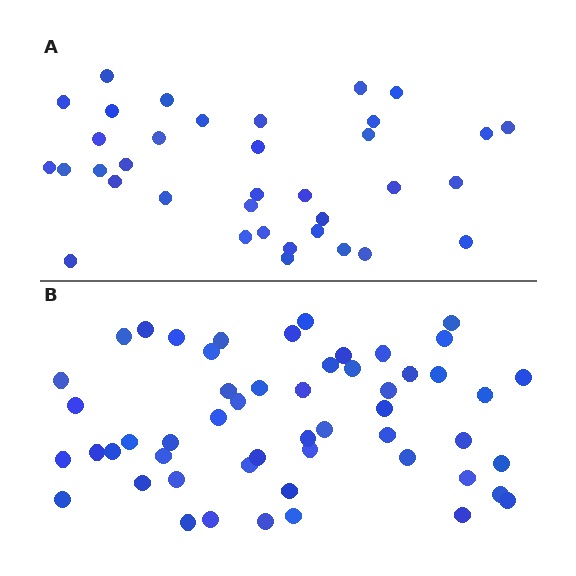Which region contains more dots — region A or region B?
Region B (the bottom region) has more dots.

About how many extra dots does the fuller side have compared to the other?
Region B has approximately 15 more dots than region A.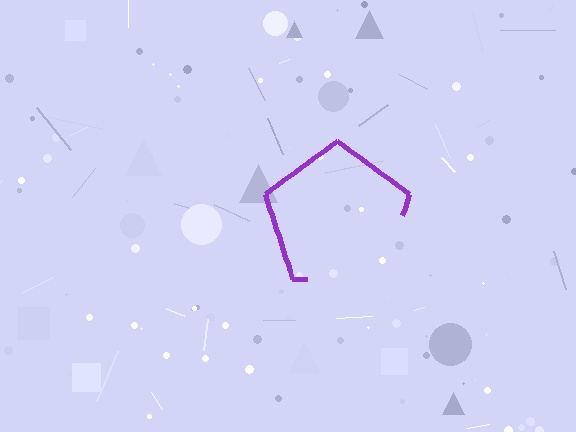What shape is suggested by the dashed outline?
The dashed outline suggests a pentagon.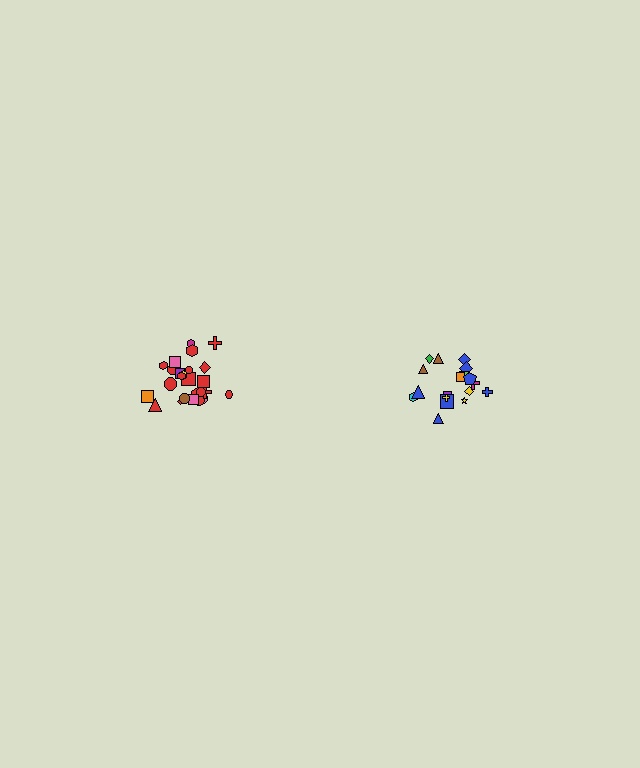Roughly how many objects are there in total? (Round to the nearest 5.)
Roughly 45 objects in total.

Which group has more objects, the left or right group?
The left group.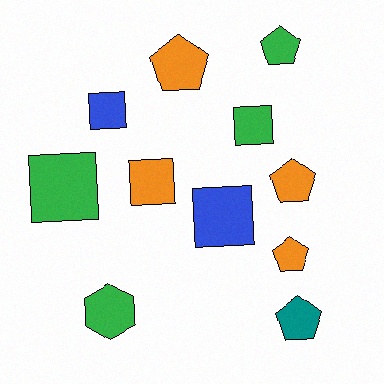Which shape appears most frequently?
Square, with 5 objects.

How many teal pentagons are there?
There is 1 teal pentagon.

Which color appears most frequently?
Orange, with 4 objects.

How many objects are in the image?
There are 11 objects.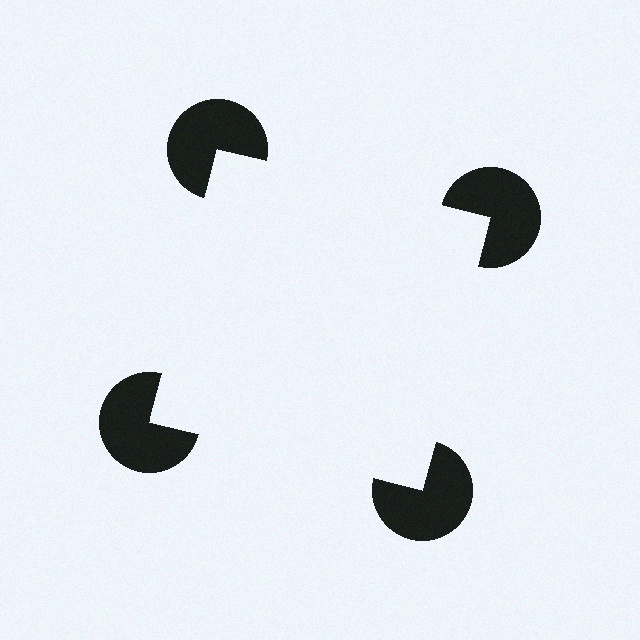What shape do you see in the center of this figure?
An illusory square — its edges are inferred from the aligned wedge cuts in the pac-man discs, not physically drawn.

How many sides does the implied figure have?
4 sides.